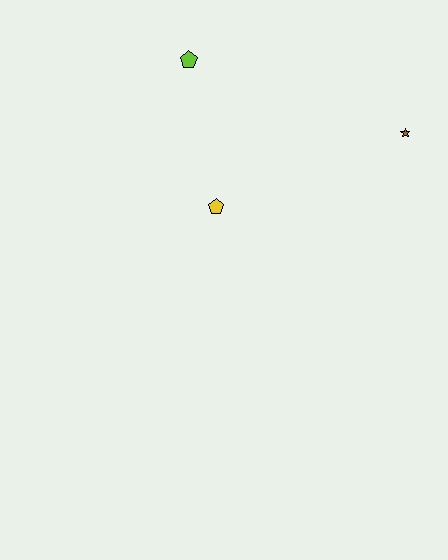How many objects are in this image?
There are 3 objects.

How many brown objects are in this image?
There is 1 brown object.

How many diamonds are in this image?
There are no diamonds.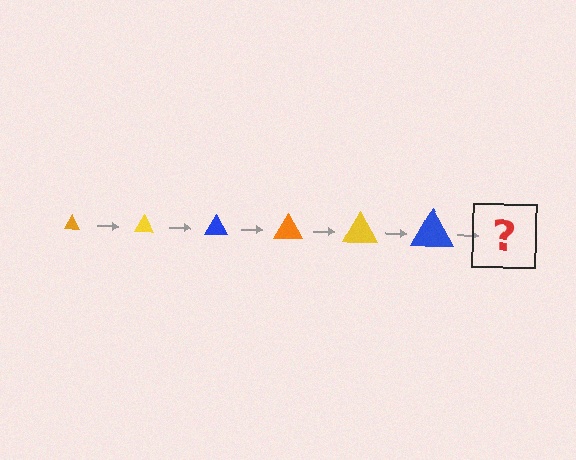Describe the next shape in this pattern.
It should be an orange triangle, larger than the previous one.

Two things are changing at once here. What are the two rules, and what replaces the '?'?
The two rules are that the triangle grows larger each step and the color cycles through orange, yellow, and blue. The '?' should be an orange triangle, larger than the previous one.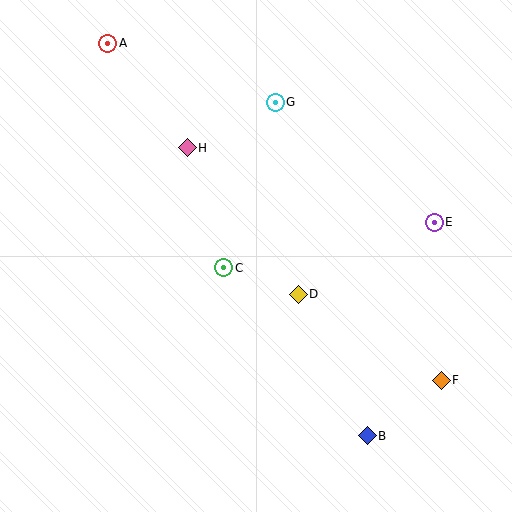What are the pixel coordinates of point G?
Point G is at (275, 102).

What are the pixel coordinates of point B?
Point B is at (367, 436).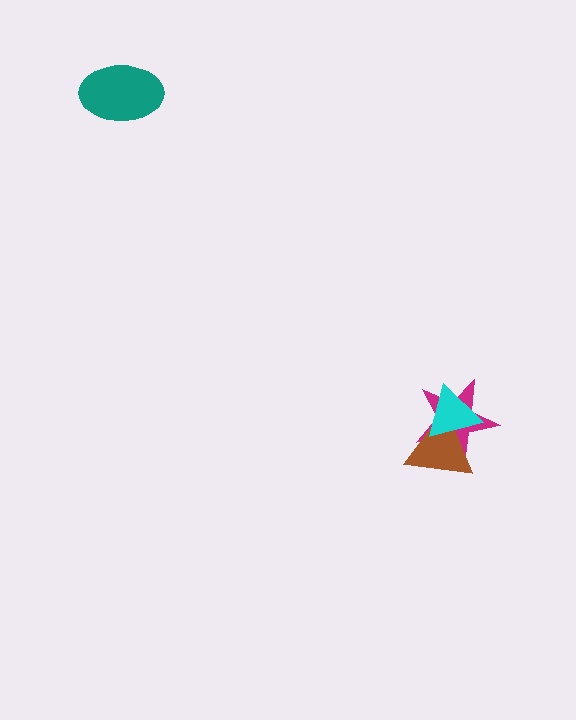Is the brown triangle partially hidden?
Yes, it is partially covered by another shape.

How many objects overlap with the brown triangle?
2 objects overlap with the brown triangle.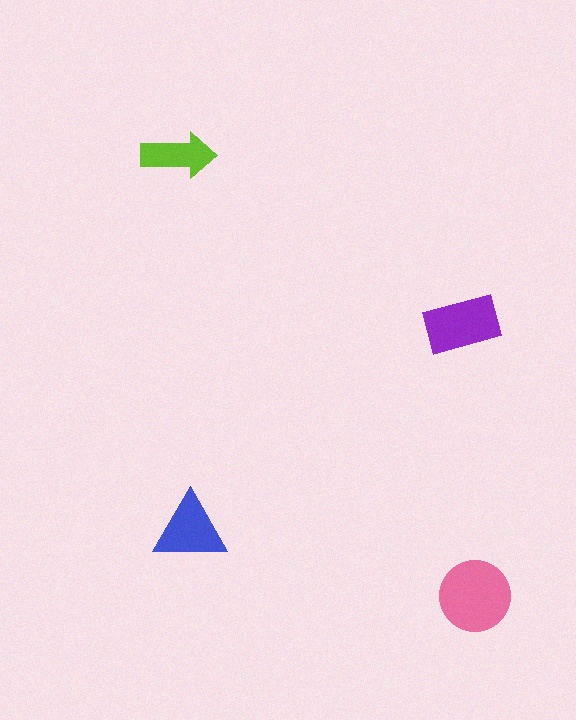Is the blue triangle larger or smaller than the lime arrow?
Larger.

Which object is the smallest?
The lime arrow.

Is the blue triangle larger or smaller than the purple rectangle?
Smaller.